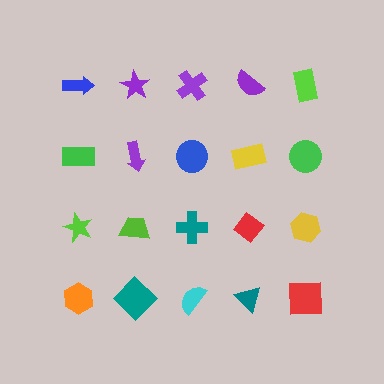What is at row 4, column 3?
A cyan semicircle.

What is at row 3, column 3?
A teal cross.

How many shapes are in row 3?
5 shapes.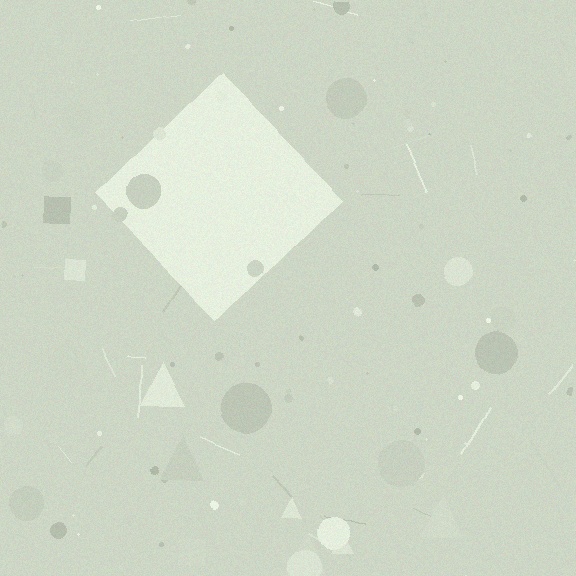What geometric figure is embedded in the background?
A diamond is embedded in the background.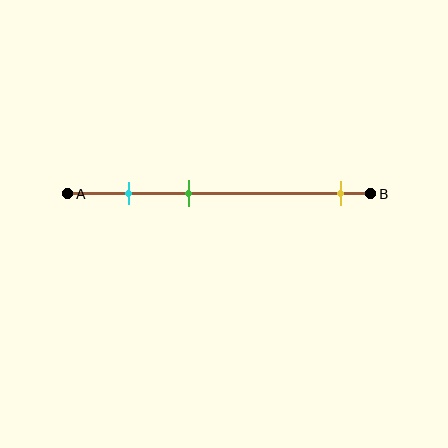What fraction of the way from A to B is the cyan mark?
The cyan mark is approximately 20% (0.2) of the way from A to B.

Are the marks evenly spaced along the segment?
No, the marks are not evenly spaced.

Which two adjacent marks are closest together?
The cyan and green marks are the closest adjacent pair.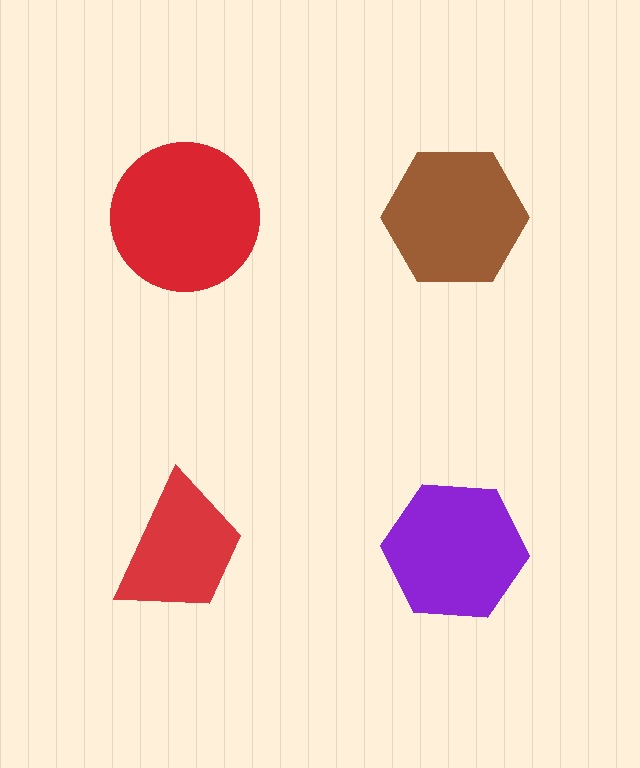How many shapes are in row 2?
2 shapes.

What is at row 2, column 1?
A red trapezoid.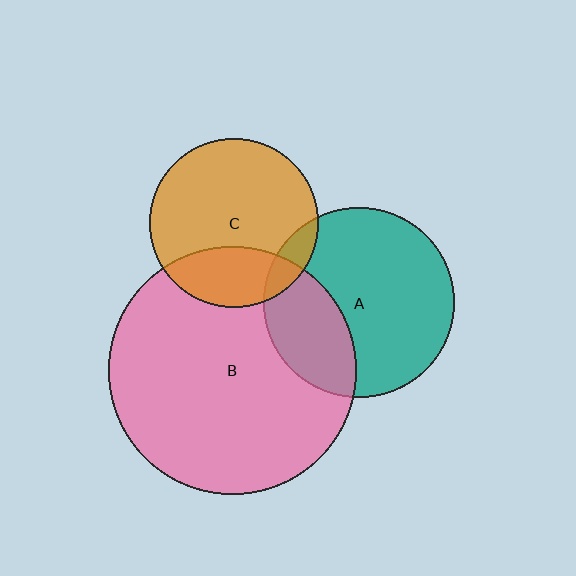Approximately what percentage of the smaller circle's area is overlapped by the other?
Approximately 30%.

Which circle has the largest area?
Circle B (pink).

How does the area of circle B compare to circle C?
Approximately 2.1 times.